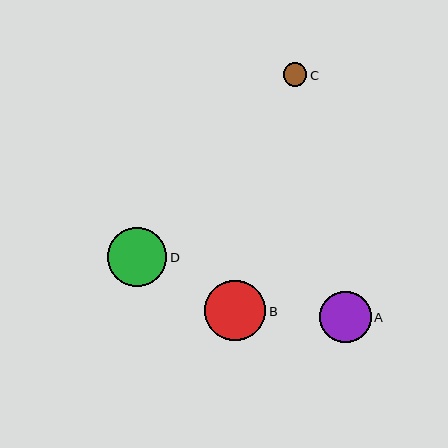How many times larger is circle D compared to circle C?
Circle D is approximately 2.5 times the size of circle C.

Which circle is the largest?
Circle B is the largest with a size of approximately 61 pixels.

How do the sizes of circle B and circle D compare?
Circle B and circle D are approximately the same size.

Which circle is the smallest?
Circle C is the smallest with a size of approximately 23 pixels.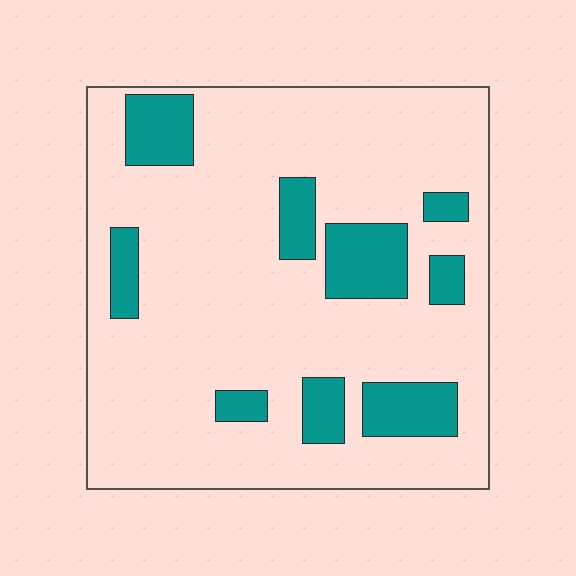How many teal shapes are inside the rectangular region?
9.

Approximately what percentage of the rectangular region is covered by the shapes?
Approximately 20%.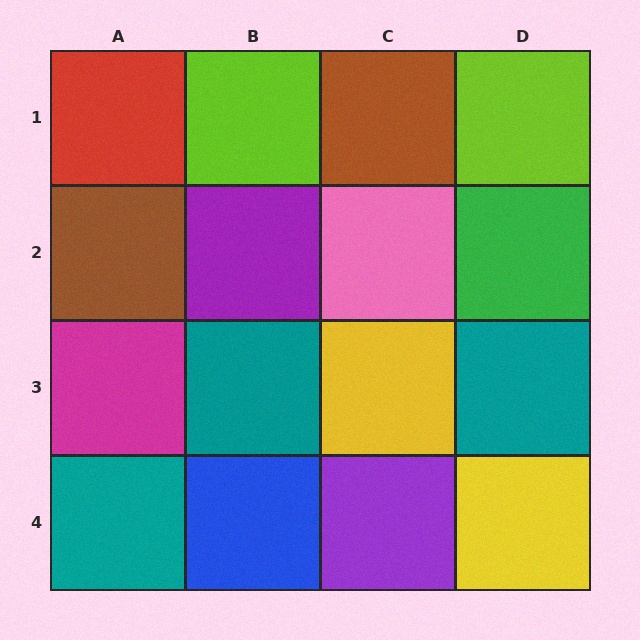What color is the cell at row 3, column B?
Teal.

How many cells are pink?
1 cell is pink.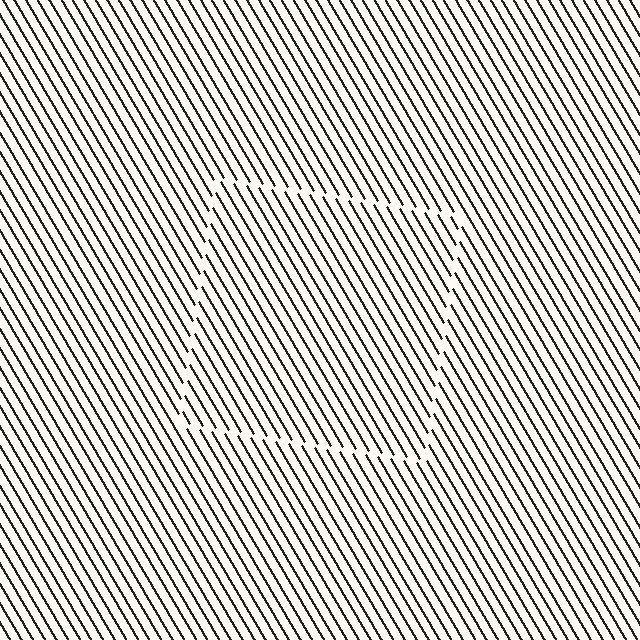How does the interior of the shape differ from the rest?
The interior of the shape contains the same grating, shifted by half a period — the contour is defined by the phase discontinuity where line-ends from the inner and outer gratings abut.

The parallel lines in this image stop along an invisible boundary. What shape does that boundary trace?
An illusory square. The interior of the shape contains the same grating, shifted by half a period — the contour is defined by the phase discontinuity where line-ends from the inner and outer gratings abut.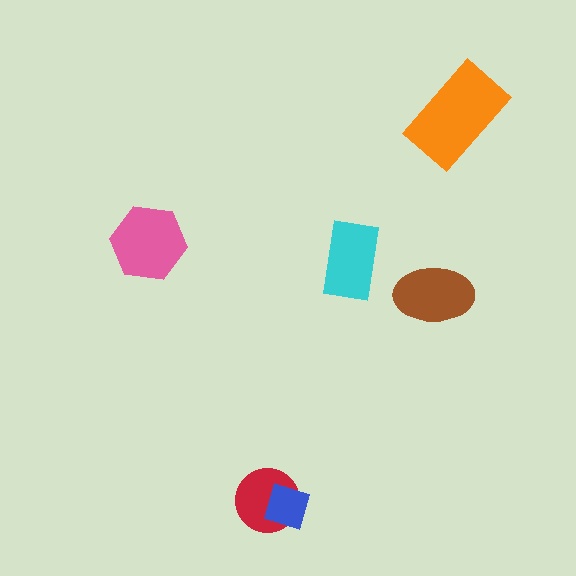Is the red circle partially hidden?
Yes, it is partially covered by another shape.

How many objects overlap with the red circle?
1 object overlaps with the red circle.